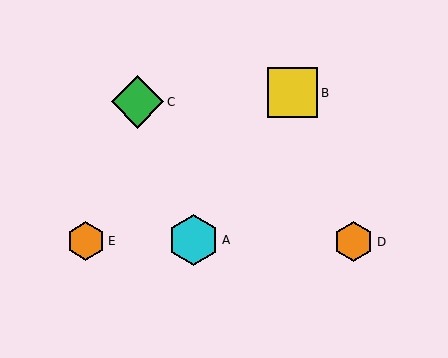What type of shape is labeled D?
Shape D is an orange hexagon.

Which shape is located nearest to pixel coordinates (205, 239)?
The cyan hexagon (labeled A) at (193, 240) is nearest to that location.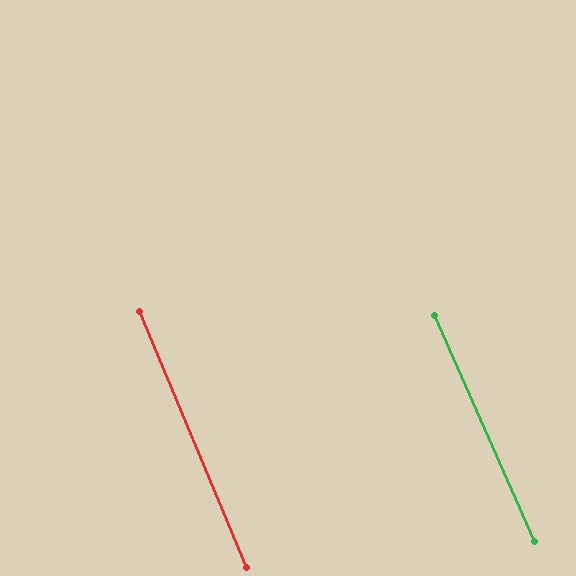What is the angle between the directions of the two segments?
Approximately 1 degree.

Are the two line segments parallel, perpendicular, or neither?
Parallel — their directions differ by only 1.1°.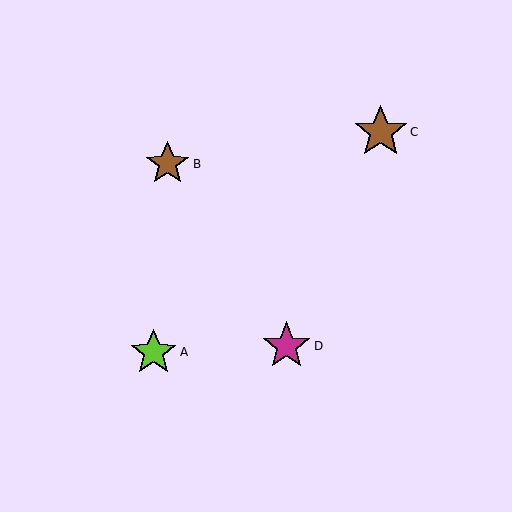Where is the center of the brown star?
The center of the brown star is at (168, 164).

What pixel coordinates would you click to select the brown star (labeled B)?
Click at (168, 164) to select the brown star B.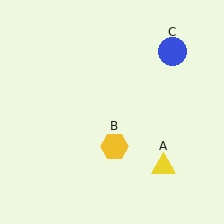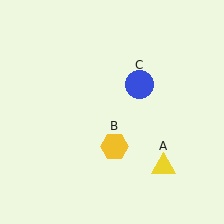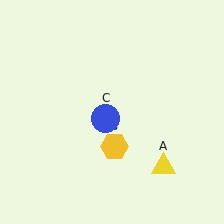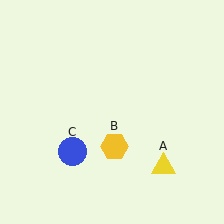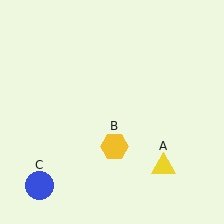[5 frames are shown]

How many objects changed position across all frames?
1 object changed position: blue circle (object C).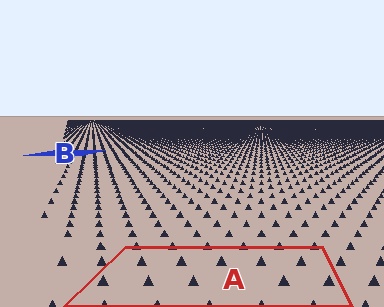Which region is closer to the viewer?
Region A is closer. The texture elements there are larger and more spread out.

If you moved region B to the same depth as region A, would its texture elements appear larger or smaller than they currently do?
They would appear larger. At a closer depth, the same texture elements are projected at a bigger on-screen size.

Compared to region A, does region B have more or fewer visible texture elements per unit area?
Region B has more texture elements per unit area — they are packed more densely because it is farther away.